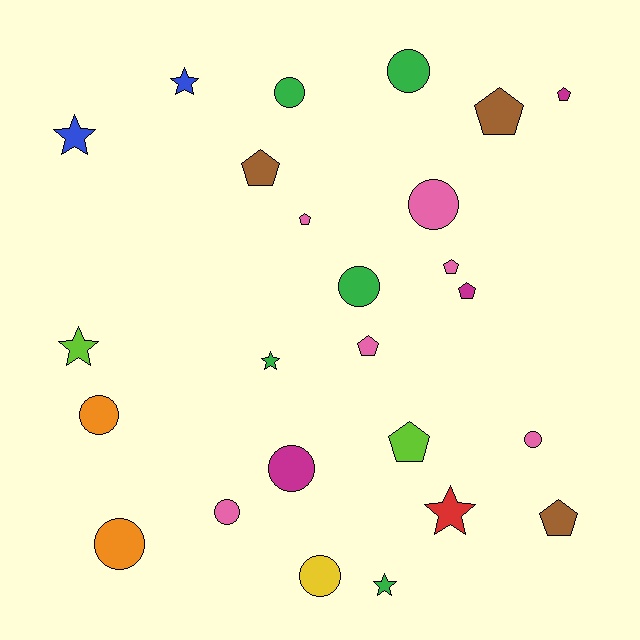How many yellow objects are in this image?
There is 1 yellow object.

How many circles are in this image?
There are 10 circles.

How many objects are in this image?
There are 25 objects.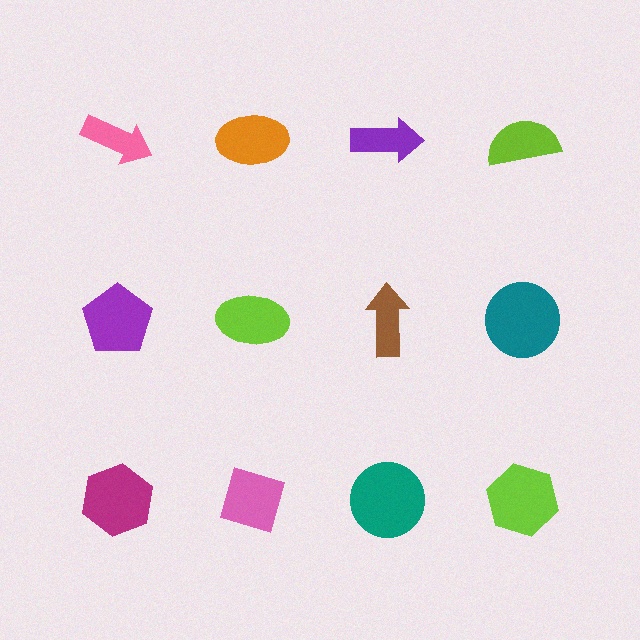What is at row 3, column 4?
A lime hexagon.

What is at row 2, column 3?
A brown arrow.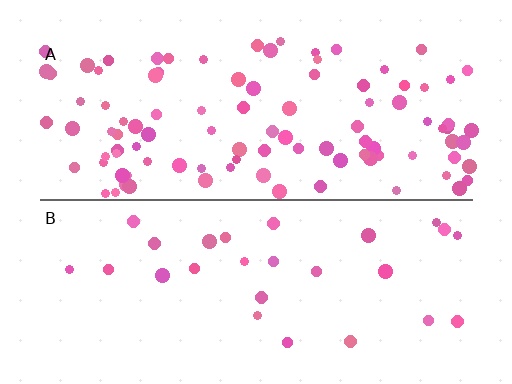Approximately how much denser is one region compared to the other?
Approximately 3.6× — region A over region B.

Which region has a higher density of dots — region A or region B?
A (the top).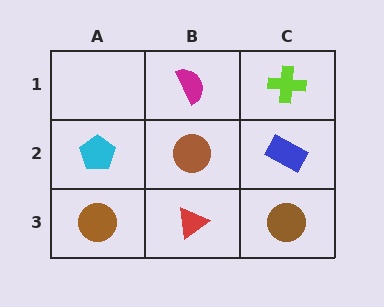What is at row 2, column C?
A blue rectangle.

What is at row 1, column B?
A magenta semicircle.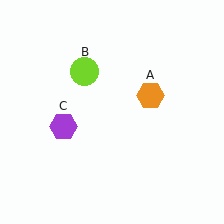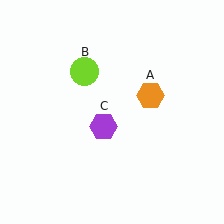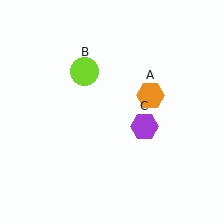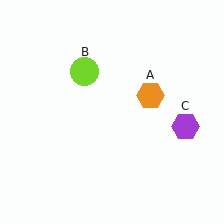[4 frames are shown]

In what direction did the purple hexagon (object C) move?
The purple hexagon (object C) moved right.